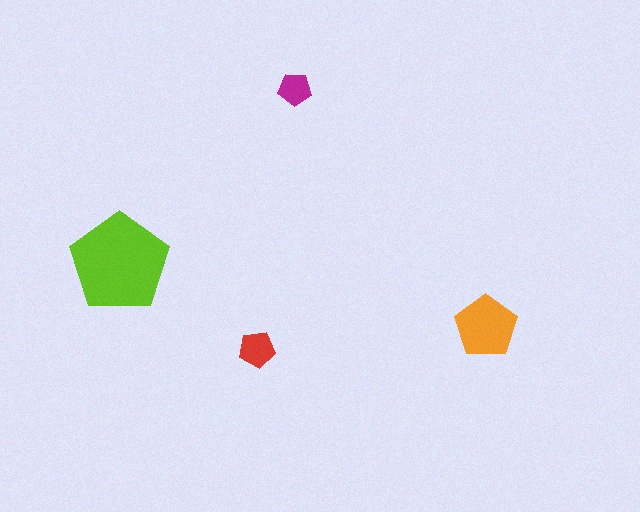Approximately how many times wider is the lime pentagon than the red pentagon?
About 2.5 times wider.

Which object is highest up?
The magenta pentagon is topmost.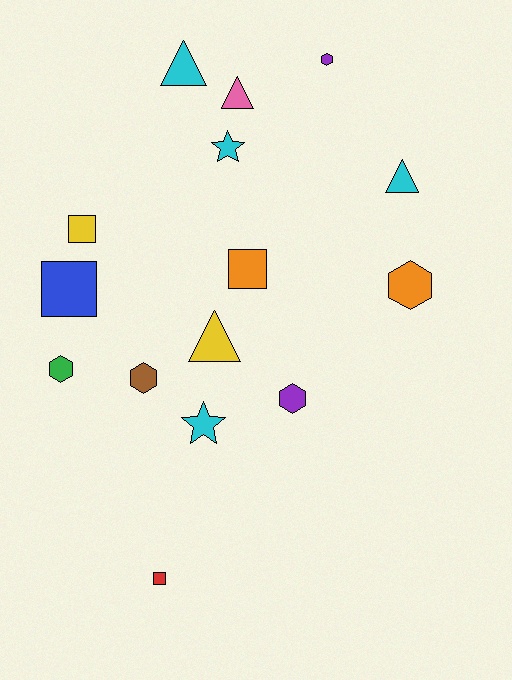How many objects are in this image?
There are 15 objects.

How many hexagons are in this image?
There are 5 hexagons.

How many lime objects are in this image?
There are no lime objects.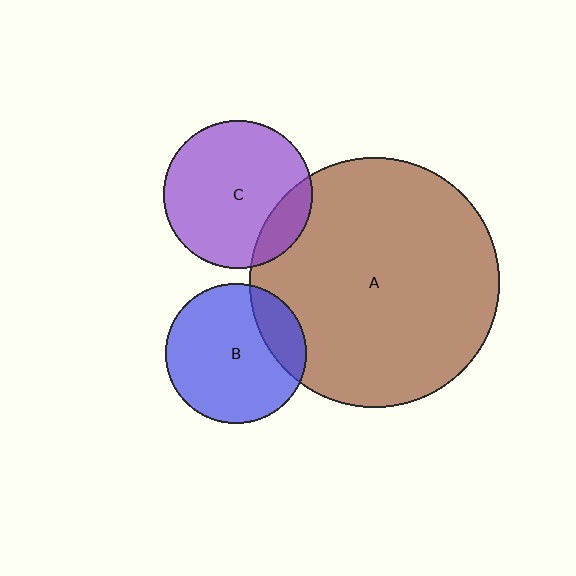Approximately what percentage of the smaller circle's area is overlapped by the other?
Approximately 20%.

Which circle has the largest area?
Circle A (brown).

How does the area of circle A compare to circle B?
Approximately 3.2 times.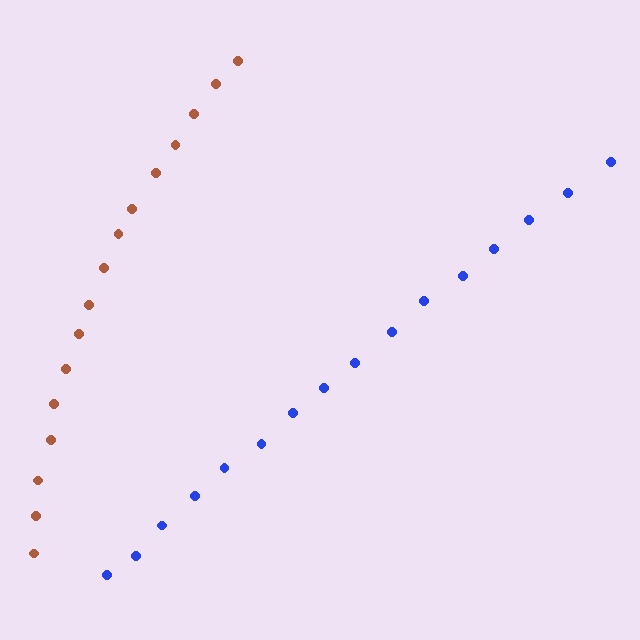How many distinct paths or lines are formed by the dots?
There are 2 distinct paths.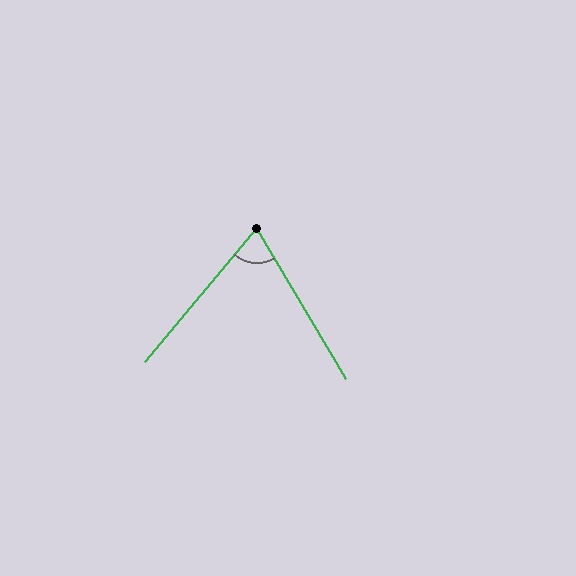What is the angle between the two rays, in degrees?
Approximately 71 degrees.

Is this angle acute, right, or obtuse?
It is acute.